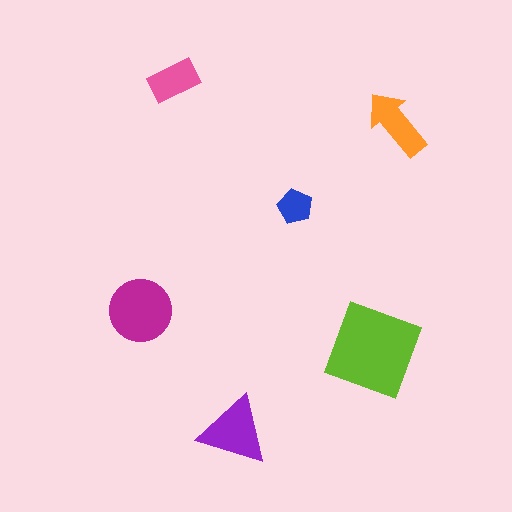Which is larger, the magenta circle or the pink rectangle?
The magenta circle.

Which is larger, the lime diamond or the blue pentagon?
The lime diamond.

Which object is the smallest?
The blue pentagon.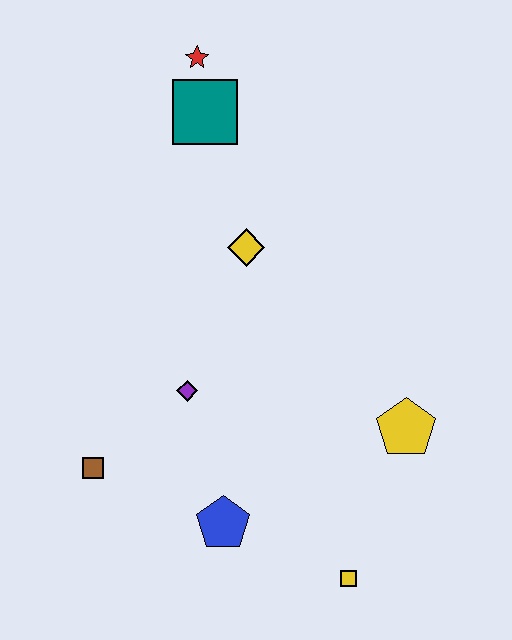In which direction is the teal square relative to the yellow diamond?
The teal square is above the yellow diamond.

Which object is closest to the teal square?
The red star is closest to the teal square.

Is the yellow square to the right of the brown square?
Yes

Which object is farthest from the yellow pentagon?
The red star is farthest from the yellow pentagon.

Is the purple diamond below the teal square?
Yes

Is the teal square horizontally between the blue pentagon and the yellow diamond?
No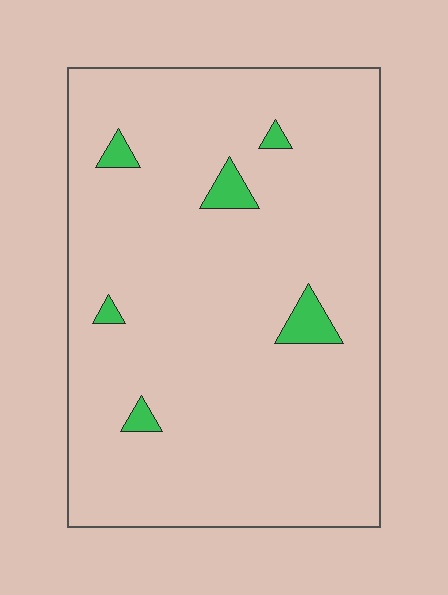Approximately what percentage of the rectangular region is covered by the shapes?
Approximately 5%.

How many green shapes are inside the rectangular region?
6.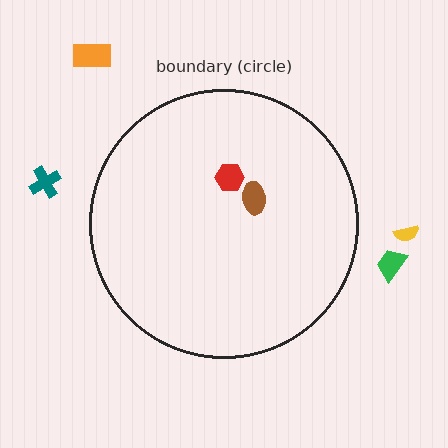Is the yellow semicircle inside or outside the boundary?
Outside.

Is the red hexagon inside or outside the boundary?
Inside.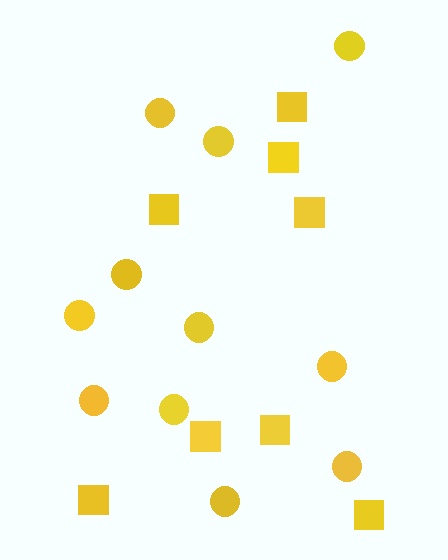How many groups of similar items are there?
There are 2 groups: one group of circles (11) and one group of squares (8).